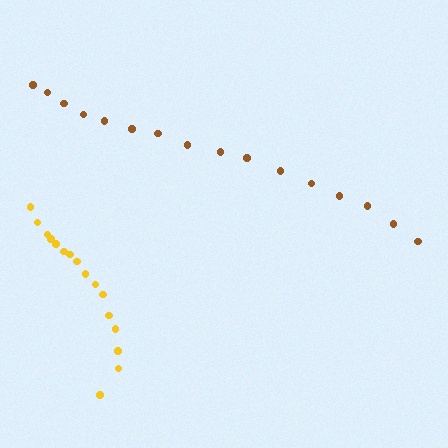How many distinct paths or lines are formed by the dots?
There are 2 distinct paths.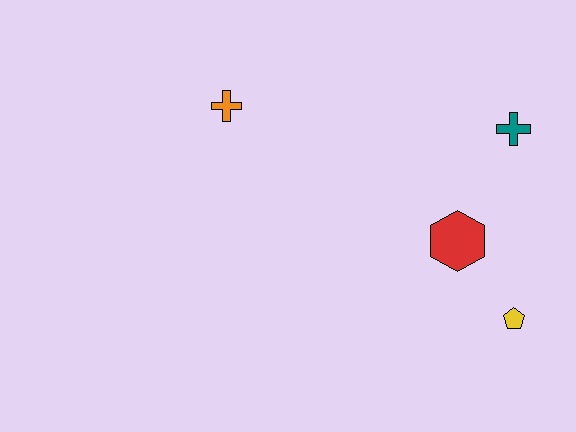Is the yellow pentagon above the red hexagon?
No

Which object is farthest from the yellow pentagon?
The orange cross is farthest from the yellow pentagon.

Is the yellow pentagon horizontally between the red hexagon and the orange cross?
No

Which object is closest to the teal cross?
The red hexagon is closest to the teal cross.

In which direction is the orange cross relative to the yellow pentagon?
The orange cross is to the left of the yellow pentagon.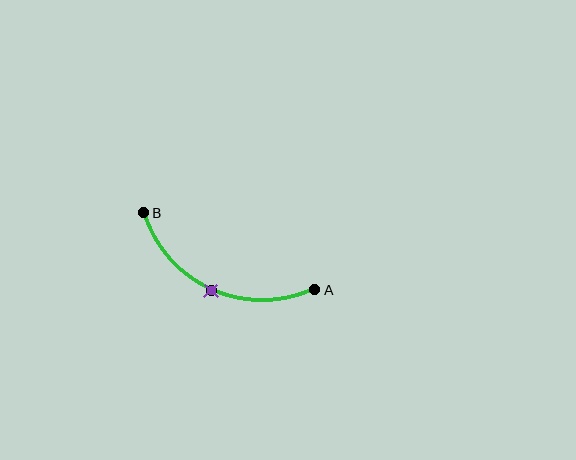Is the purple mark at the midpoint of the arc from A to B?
Yes. The purple mark lies on the arc at equal arc-length from both A and B — it is the arc midpoint.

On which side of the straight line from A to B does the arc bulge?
The arc bulges below the straight line connecting A and B.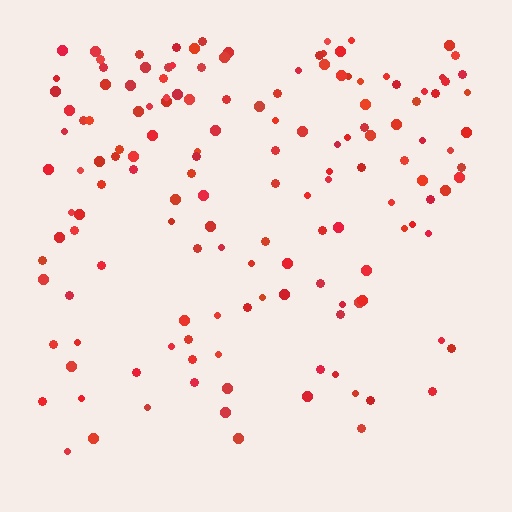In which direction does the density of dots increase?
From bottom to top, with the top side densest.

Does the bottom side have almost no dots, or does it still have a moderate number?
Still a moderate number, just noticeably fewer than the top.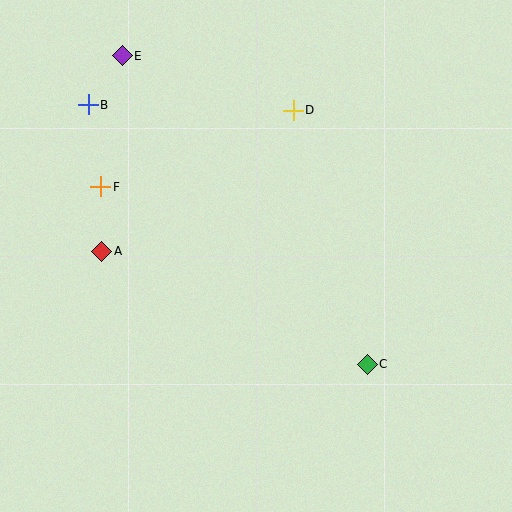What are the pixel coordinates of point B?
Point B is at (88, 105).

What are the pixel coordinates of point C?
Point C is at (367, 364).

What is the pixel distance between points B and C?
The distance between B and C is 381 pixels.